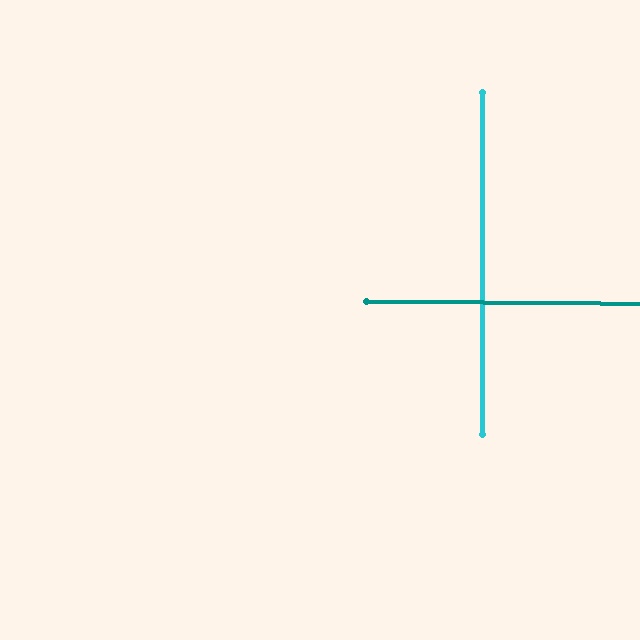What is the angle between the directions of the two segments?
Approximately 89 degrees.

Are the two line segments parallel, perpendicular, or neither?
Perpendicular — they meet at approximately 89°.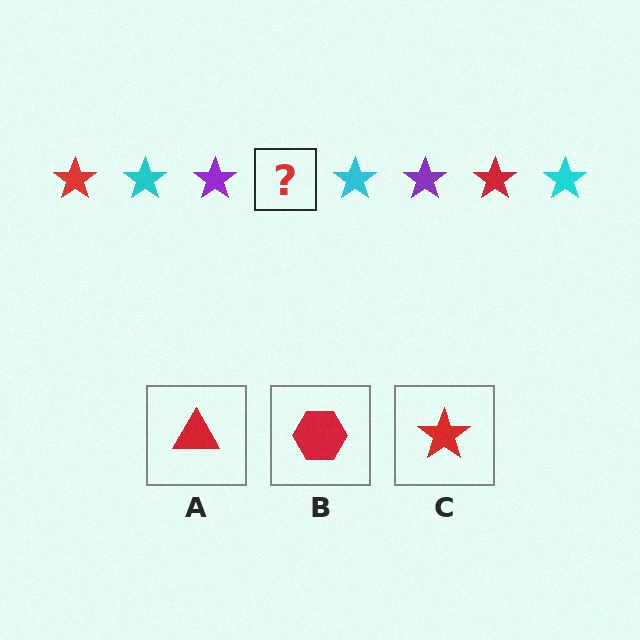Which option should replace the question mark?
Option C.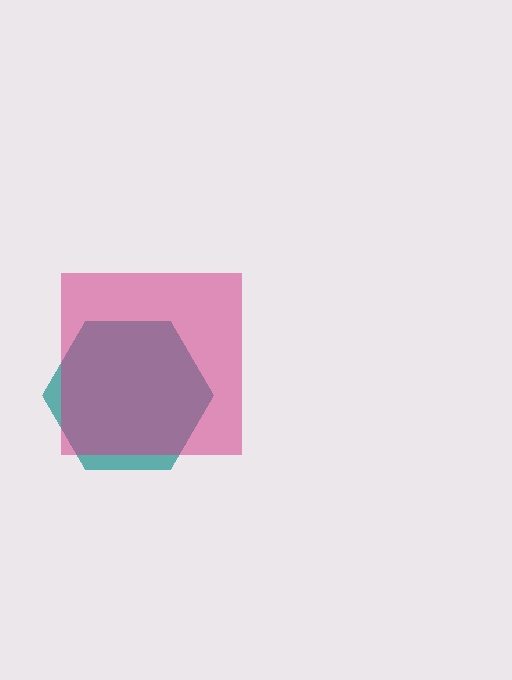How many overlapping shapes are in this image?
There are 2 overlapping shapes in the image.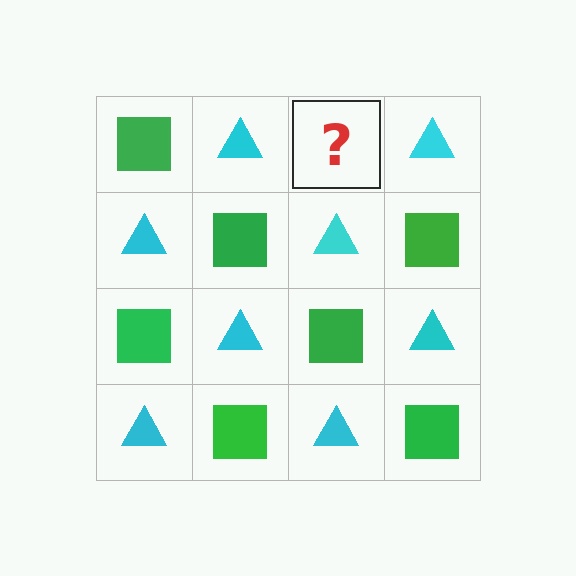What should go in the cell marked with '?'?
The missing cell should contain a green square.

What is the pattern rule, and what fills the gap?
The rule is that it alternates green square and cyan triangle in a checkerboard pattern. The gap should be filled with a green square.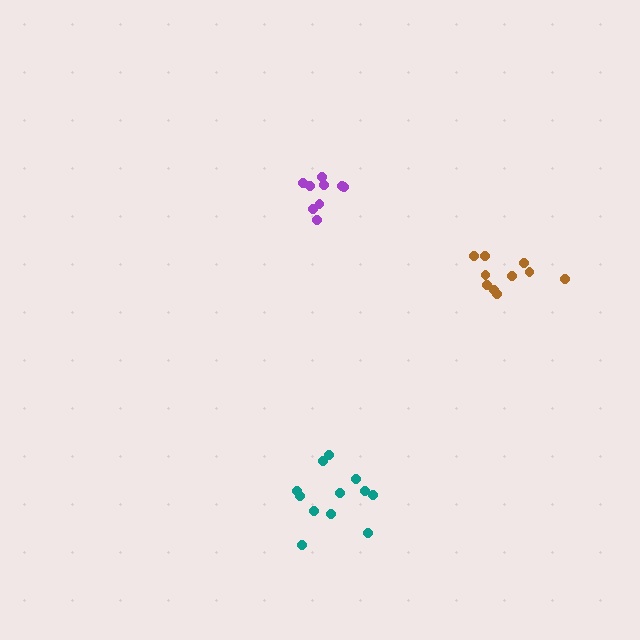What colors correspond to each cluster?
The clusters are colored: purple, brown, teal.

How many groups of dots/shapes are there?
There are 3 groups.